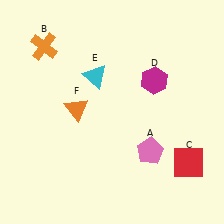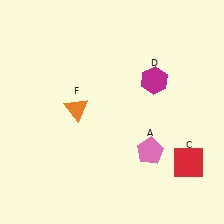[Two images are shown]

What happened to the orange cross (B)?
The orange cross (B) was removed in Image 2. It was in the top-left area of Image 1.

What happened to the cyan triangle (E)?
The cyan triangle (E) was removed in Image 2. It was in the top-left area of Image 1.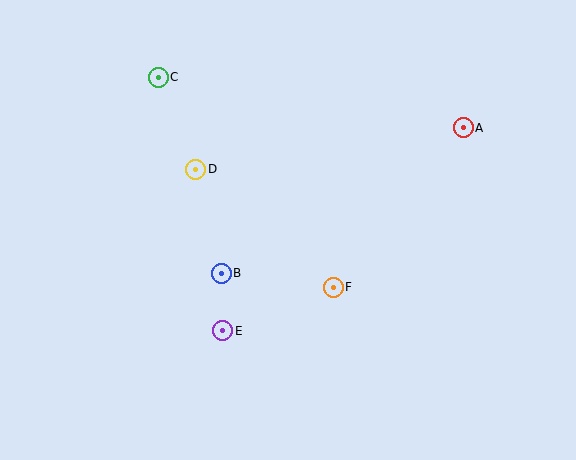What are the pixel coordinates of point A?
Point A is at (463, 128).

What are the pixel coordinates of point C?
Point C is at (158, 77).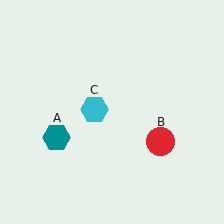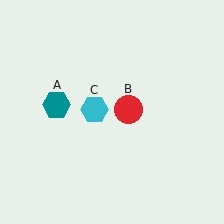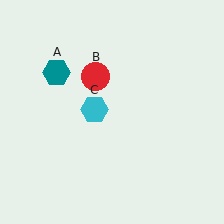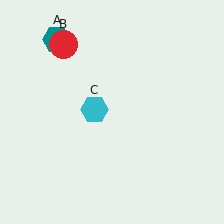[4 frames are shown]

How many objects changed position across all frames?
2 objects changed position: teal hexagon (object A), red circle (object B).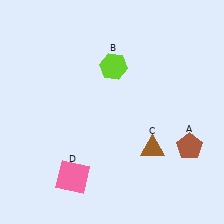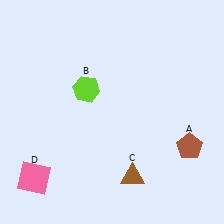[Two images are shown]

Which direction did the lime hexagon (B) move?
The lime hexagon (B) moved left.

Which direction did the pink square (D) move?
The pink square (D) moved left.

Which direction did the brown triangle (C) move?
The brown triangle (C) moved down.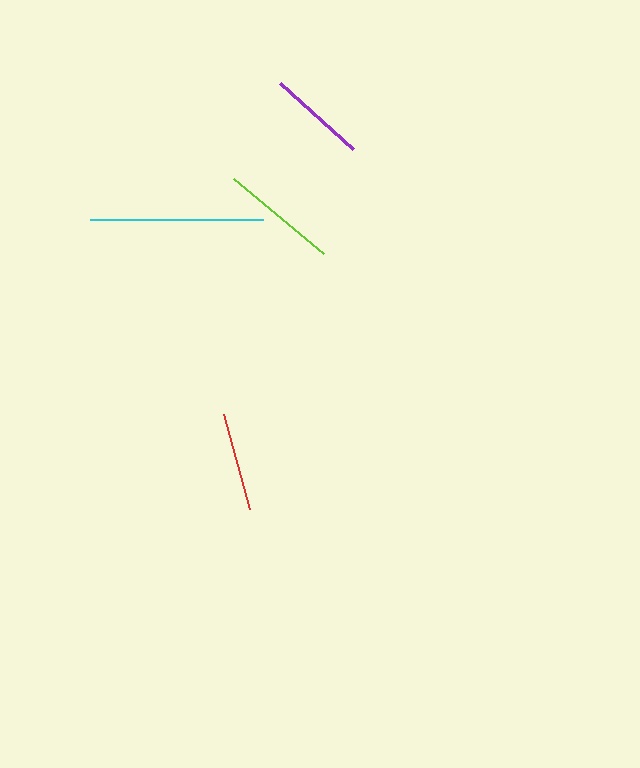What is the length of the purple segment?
The purple segment is approximately 99 pixels long.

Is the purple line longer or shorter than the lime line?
The lime line is longer than the purple line.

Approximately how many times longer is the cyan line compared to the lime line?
The cyan line is approximately 1.5 times the length of the lime line.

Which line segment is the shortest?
The purple line is the shortest at approximately 99 pixels.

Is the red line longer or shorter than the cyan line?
The cyan line is longer than the red line.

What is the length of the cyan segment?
The cyan segment is approximately 173 pixels long.